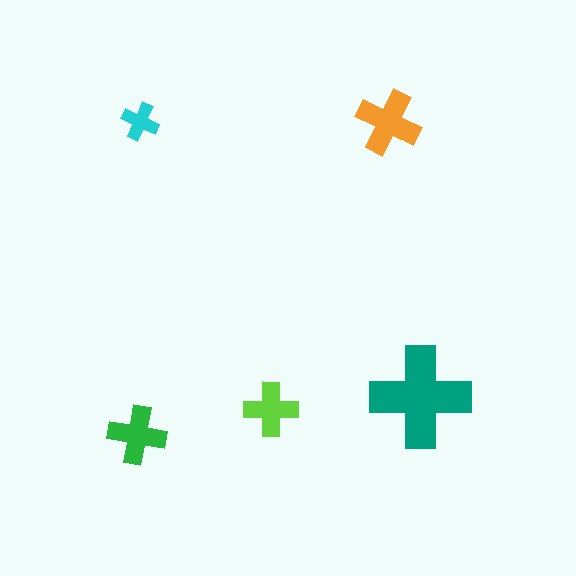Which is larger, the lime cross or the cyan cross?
The lime one.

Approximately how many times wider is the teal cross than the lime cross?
About 2 times wider.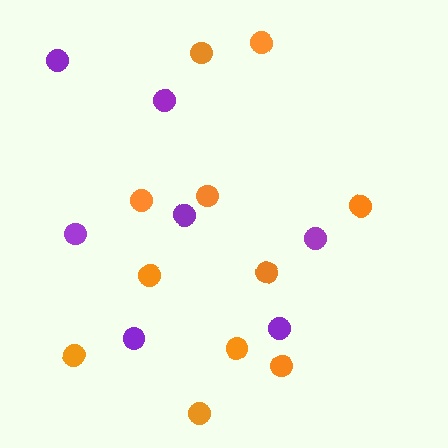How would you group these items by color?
There are 2 groups: one group of purple circles (7) and one group of orange circles (11).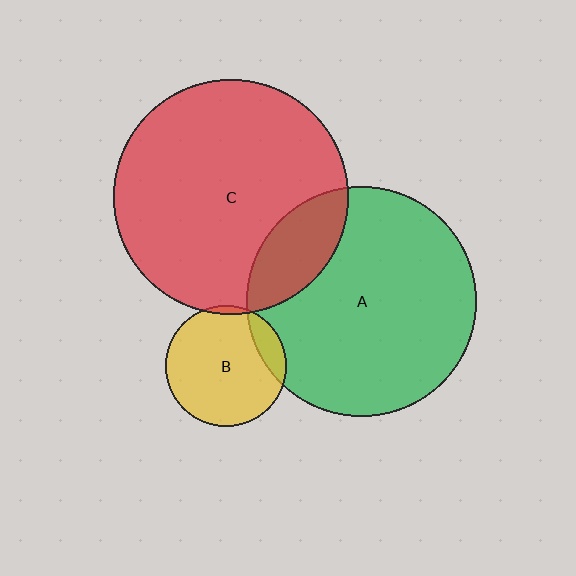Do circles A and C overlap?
Yes.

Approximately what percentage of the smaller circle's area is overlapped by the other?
Approximately 15%.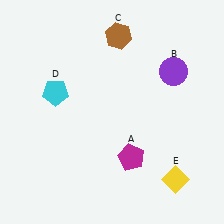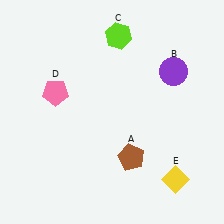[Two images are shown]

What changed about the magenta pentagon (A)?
In Image 1, A is magenta. In Image 2, it changed to brown.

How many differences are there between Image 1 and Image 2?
There are 3 differences between the two images.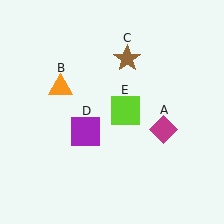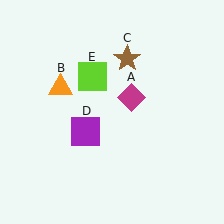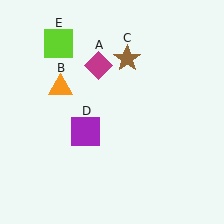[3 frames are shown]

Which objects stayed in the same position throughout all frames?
Orange triangle (object B) and brown star (object C) and purple square (object D) remained stationary.